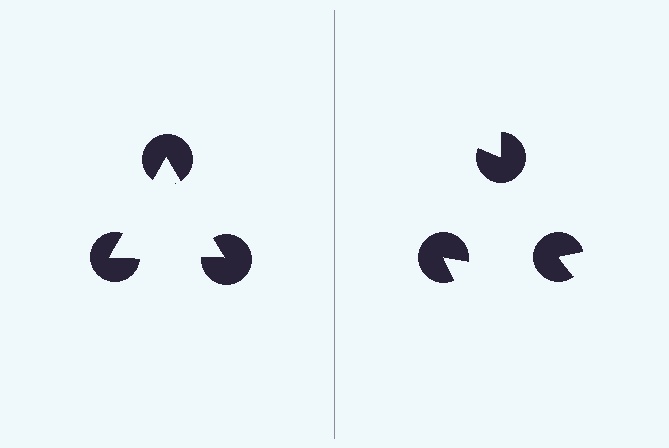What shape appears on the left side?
An illusory triangle.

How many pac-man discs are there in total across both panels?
6 — 3 on each side.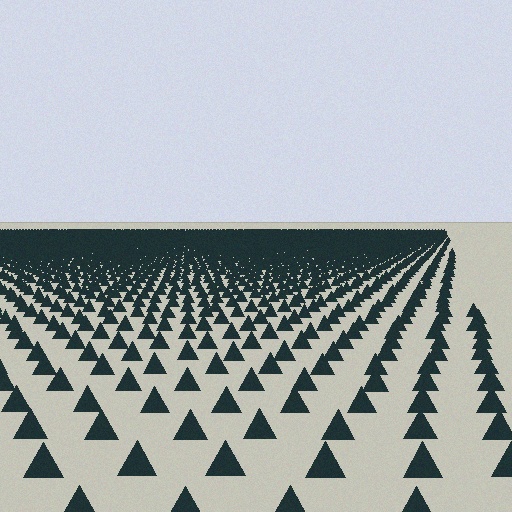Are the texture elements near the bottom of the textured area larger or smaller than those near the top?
Larger. Near the bottom, elements are closer to the viewer and appear at a bigger on-screen size.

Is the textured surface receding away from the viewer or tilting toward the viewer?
The surface is receding away from the viewer. Texture elements get smaller and denser toward the top.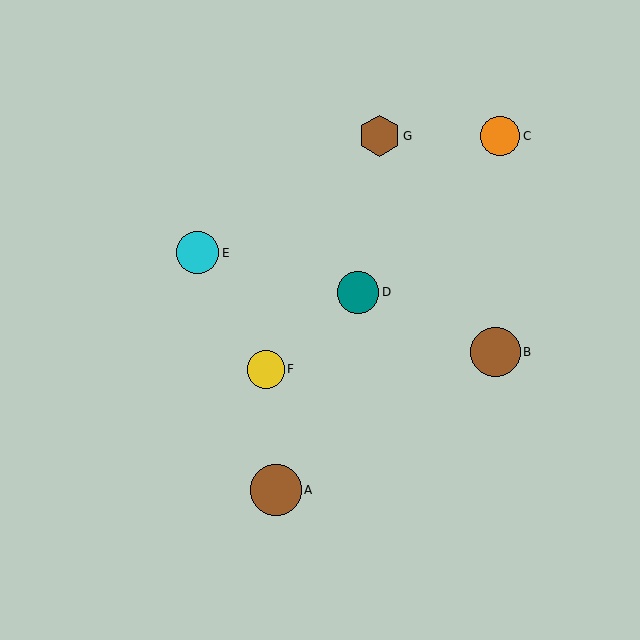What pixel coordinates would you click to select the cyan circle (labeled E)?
Click at (197, 253) to select the cyan circle E.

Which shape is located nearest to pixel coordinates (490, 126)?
The orange circle (labeled C) at (500, 136) is nearest to that location.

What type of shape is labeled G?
Shape G is a brown hexagon.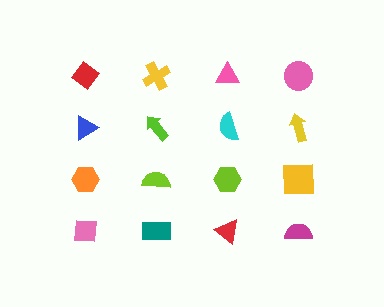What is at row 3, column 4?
A yellow square.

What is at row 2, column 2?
A lime arrow.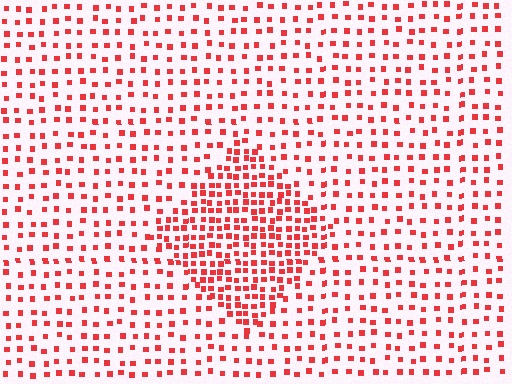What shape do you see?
I see a diamond.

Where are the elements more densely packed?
The elements are more densely packed inside the diamond boundary.